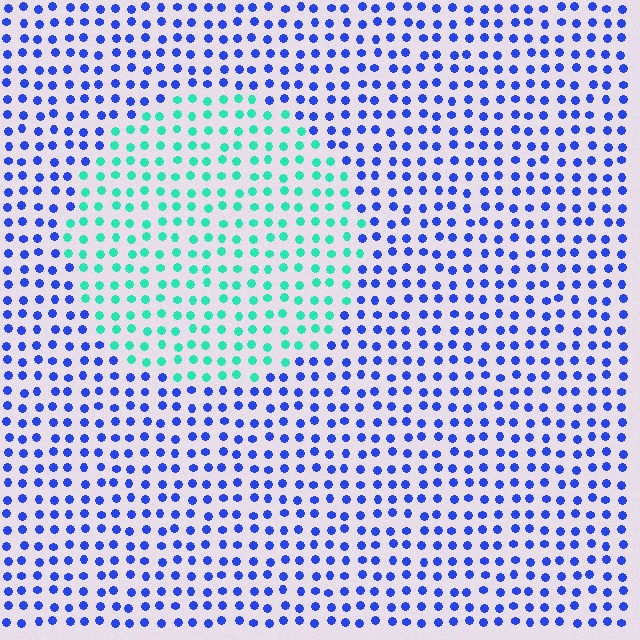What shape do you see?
I see a circle.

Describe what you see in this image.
The image is filled with small blue elements in a uniform arrangement. A circle-shaped region is visible where the elements are tinted to a slightly different hue, forming a subtle color boundary.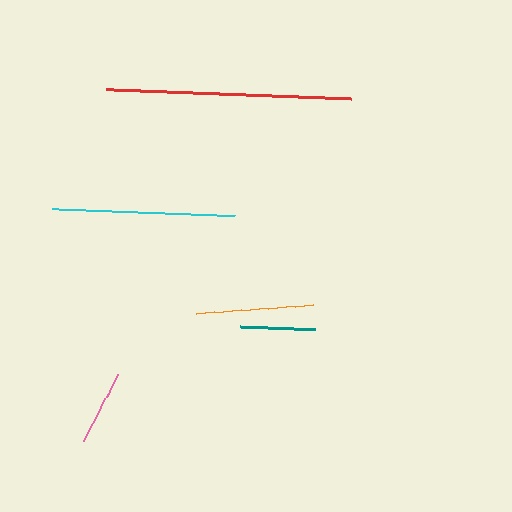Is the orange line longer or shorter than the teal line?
The orange line is longer than the teal line.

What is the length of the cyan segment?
The cyan segment is approximately 184 pixels long.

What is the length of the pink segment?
The pink segment is approximately 75 pixels long.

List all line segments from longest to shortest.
From longest to shortest: red, cyan, orange, teal, pink.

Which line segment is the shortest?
The pink line is the shortest at approximately 75 pixels.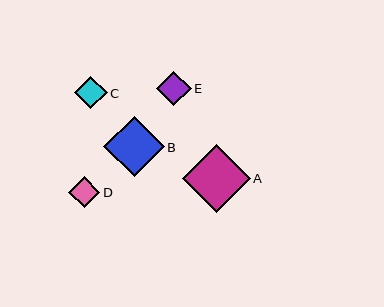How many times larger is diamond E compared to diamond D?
Diamond E is approximately 1.1 times the size of diamond D.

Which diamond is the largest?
Diamond A is the largest with a size of approximately 68 pixels.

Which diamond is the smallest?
Diamond D is the smallest with a size of approximately 31 pixels.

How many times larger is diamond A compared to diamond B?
Diamond A is approximately 1.1 times the size of diamond B.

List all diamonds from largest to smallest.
From largest to smallest: A, B, E, C, D.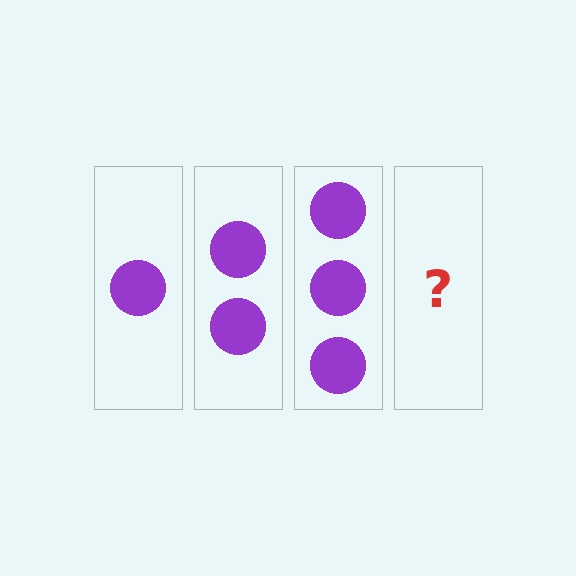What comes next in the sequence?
The next element should be 4 circles.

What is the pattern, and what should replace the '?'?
The pattern is that each step adds one more circle. The '?' should be 4 circles.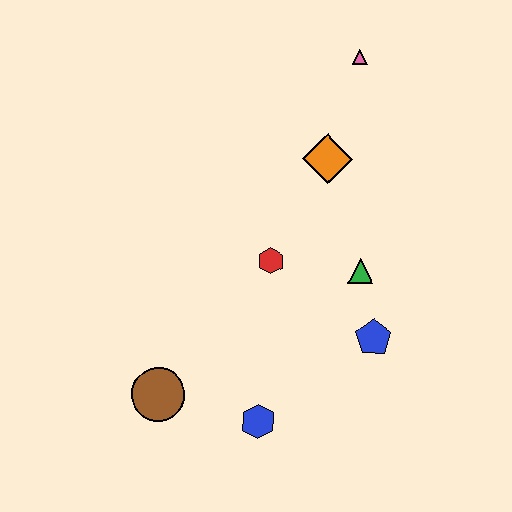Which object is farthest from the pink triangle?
The brown circle is farthest from the pink triangle.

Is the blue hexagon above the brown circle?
No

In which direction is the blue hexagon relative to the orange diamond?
The blue hexagon is below the orange diamond.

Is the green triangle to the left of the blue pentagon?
Yes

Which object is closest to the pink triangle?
The orange diamond is closest to the pink triangle.